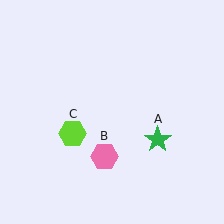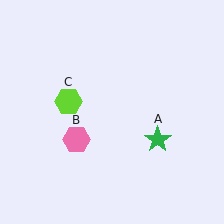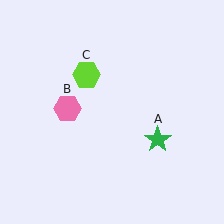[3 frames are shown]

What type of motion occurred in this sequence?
The pink hexagon (object B), lime hexagon (object C) rotated clockwise around the center of the scene.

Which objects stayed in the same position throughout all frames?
Green star (object A) remained stationary.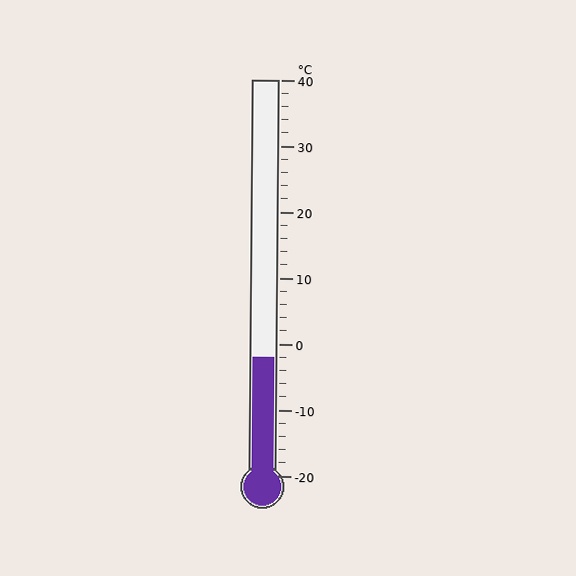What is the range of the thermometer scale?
The thermometer scale ranges from -20°C to 40°C.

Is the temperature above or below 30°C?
The temperature is below 30°C.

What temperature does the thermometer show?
The thermometer shows approximately -2°C.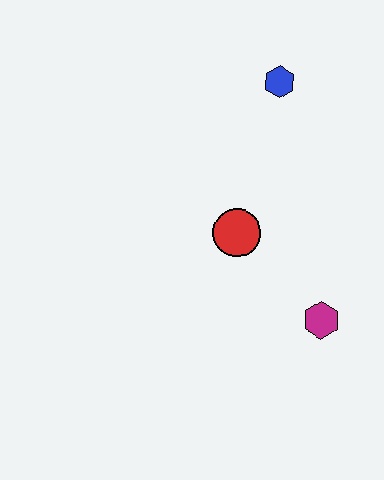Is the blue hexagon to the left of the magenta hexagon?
Yes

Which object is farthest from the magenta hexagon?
The blue hexagon is farthest from the magenta hexagon.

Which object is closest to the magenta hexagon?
The red circle is closest to the magenta hexagon.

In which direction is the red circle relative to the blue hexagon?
The red circle is below the blue hexagon.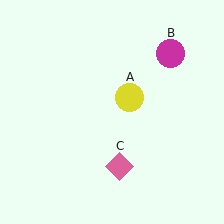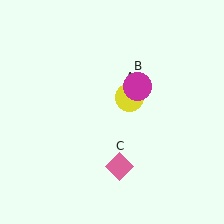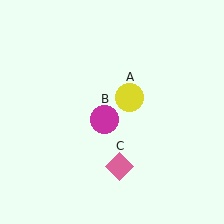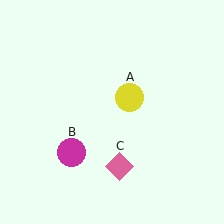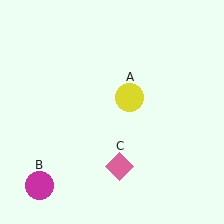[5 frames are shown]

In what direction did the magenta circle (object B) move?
The magenta circle (object B) moved down and to the left.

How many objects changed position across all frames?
1 object changed position: magenta circle (object B).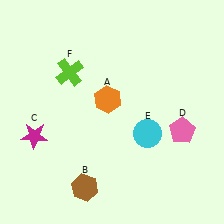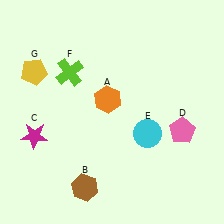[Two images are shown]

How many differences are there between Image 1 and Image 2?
There is 1 difference between the two images.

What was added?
A yellow pentagon (G) was added in Image 2.